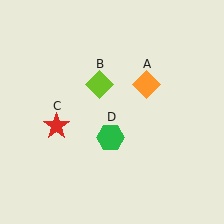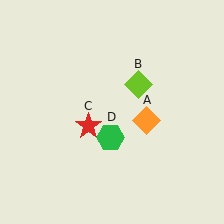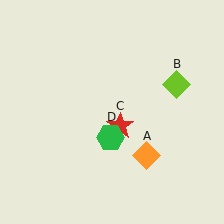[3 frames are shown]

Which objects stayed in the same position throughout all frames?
Green hexagon (object D) remained stationary.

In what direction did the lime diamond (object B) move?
The lime diamond (object B) moved right.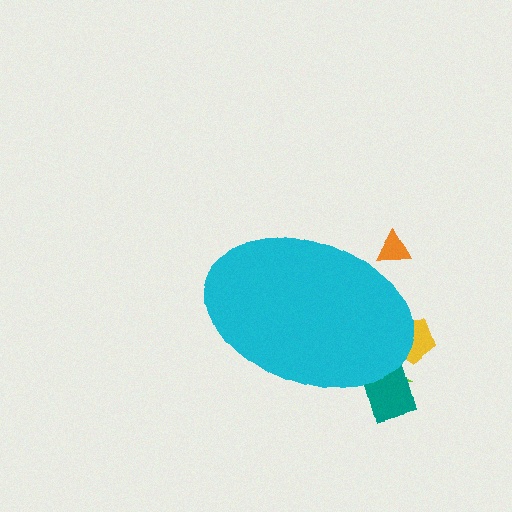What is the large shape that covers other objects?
A cyan ellipse.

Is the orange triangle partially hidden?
Yes, the orange triangle is partially hidden behind the cyan ellipse.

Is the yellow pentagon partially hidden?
Yes, the yellow pentagon is partially hidden behind the cyan ellipse.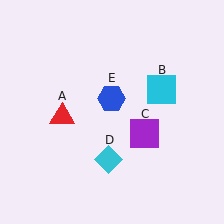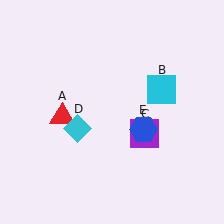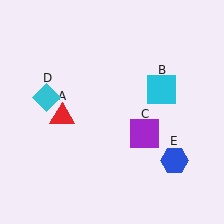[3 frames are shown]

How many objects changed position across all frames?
2 objects changed position: cyan diamond (object D), blue hexagon (object E).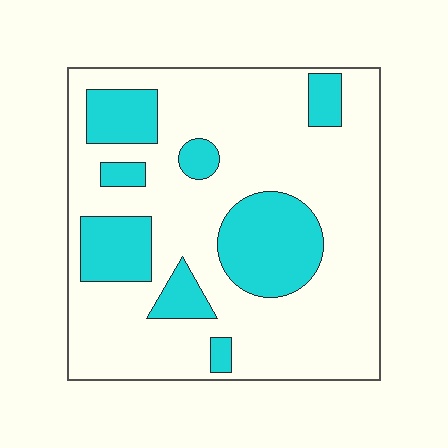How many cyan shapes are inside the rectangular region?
8.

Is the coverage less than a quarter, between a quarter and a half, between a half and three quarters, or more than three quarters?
Between a quarter and a half.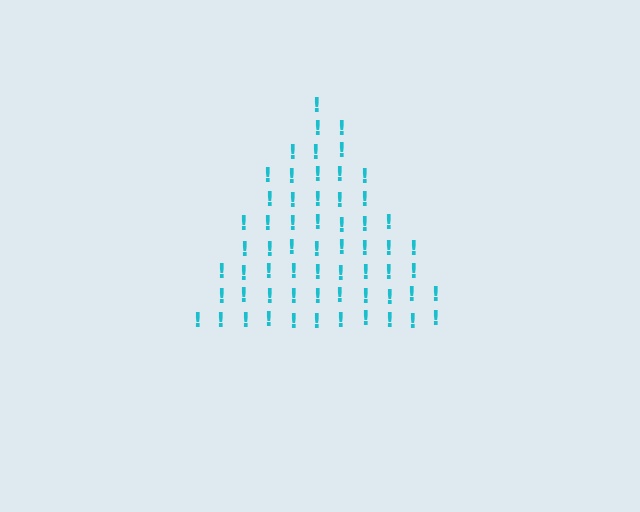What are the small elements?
The small elements are exclamation marks.